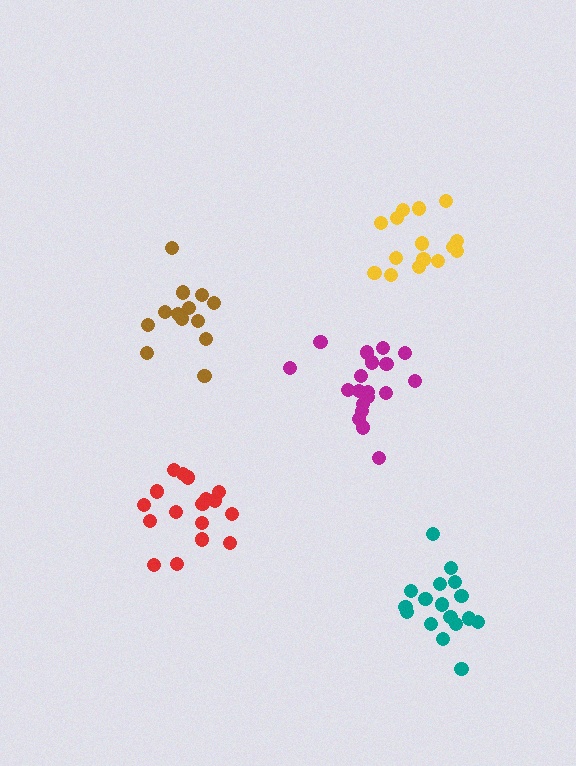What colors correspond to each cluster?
The clusters are colored: magenta, yellow, red, brown, teal.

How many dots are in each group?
Group 1: 19 dots, Group 2: 15 dots, Group 3: 17 dots, Group 4: 13 dots, Group 5: 17 dots (81 total).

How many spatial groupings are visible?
There are 5 spatial groupings.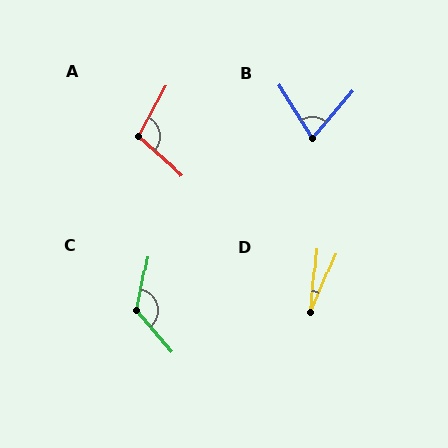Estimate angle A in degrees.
Approximately 103 degrees.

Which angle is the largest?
C, at approximately 128 degrees.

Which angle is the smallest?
D, at approximately 18 degrees.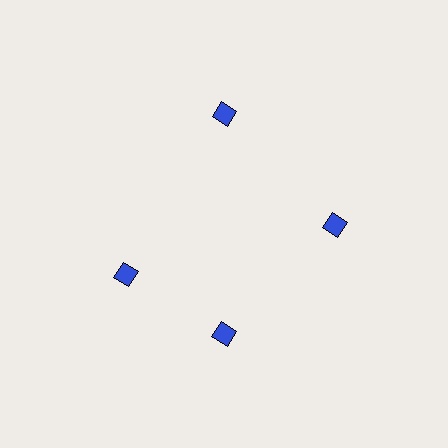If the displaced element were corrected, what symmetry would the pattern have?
It would have 4-fold rotational symmetry — the pattern would map onto itself every 90 degrees.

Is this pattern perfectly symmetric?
No. The 4 blue diamonds are arranged in a ring, but one element near the 9 o'clock position is rotated out of alignment along the ring, breaking the 4-fold rotational symmetry.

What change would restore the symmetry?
The symmetry would be restored by rotating it back into even spacing with its neighbors so that all 4 diamonds sit at equal angles and equal distance from the center.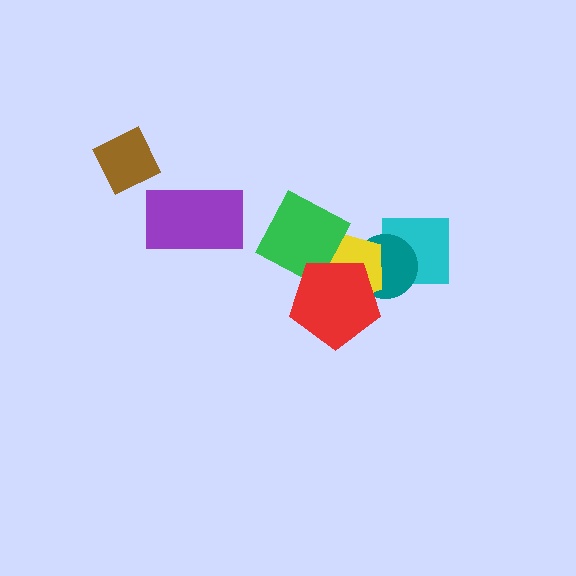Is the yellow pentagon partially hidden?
Yes, it is partially covered by another shape.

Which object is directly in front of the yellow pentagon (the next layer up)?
The green diamond is directly in front of the yellow pentagon.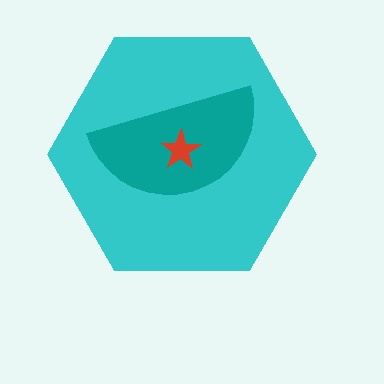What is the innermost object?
The red star.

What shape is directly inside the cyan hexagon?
The teal semicircle.